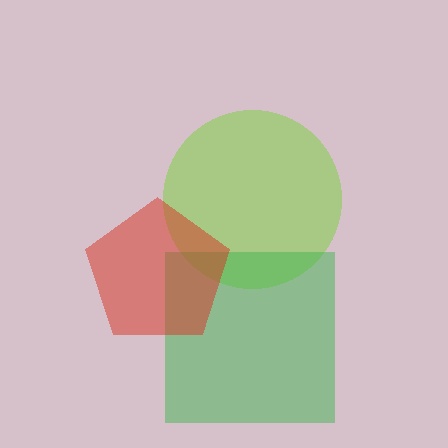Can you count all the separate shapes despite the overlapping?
Yes, there are 3 separate shapes.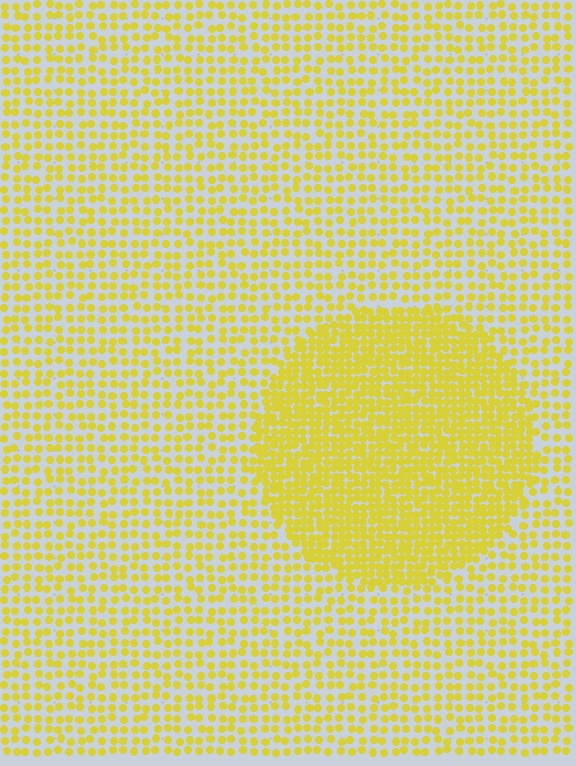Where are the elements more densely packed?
The elements are more densely packed inside the circle boundary.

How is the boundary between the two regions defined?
The boundary is defined by a change in element density (approximately 2.1x ratio). All elements are the same color, size, and shape.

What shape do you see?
I see a circle.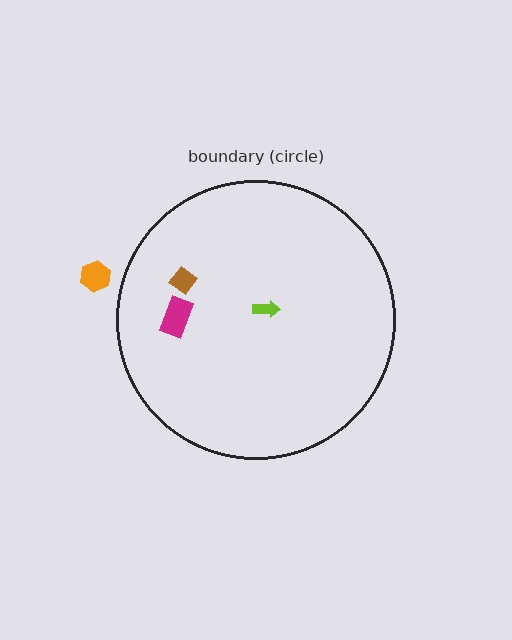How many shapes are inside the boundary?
3 inside, 1 outside.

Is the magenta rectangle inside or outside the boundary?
Inside.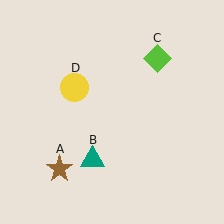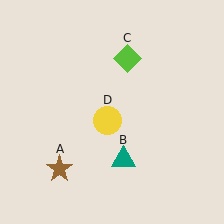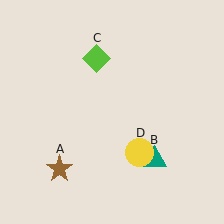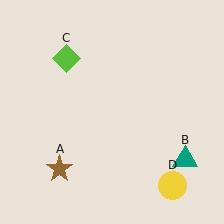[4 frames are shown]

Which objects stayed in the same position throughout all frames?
Brown star (object A) remained stationary.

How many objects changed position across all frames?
3 objects changed position: teal triangle (object B), lime diamond (object C), yellow circle (object D).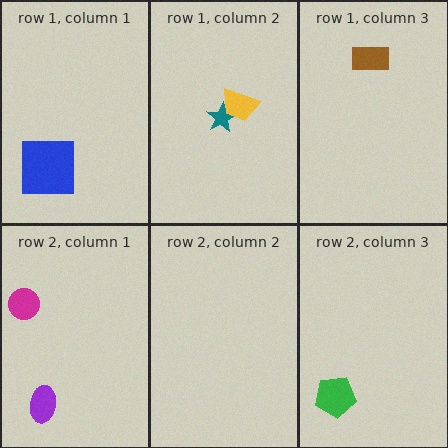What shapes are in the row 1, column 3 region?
The brown rectangle.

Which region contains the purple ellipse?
The row 2, column 1 region.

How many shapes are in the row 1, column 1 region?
1.